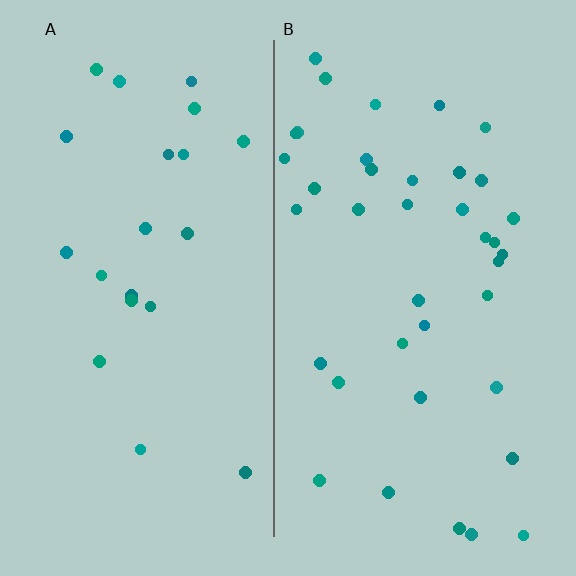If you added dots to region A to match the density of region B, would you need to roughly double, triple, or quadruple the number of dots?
Approximately double.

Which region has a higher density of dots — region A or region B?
B (the right).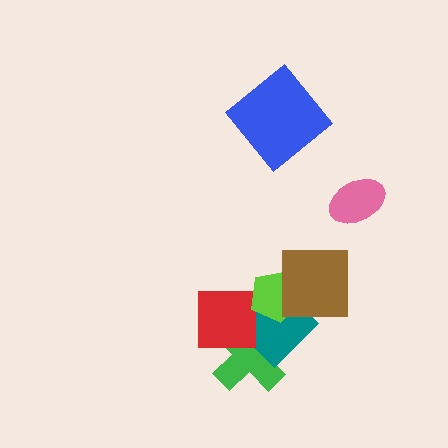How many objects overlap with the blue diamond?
0 objects overlap with the blue diamond.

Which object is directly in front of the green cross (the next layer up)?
The teal diamond is directly in front of the green cross.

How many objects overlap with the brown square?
2 objects overlap with the brown square.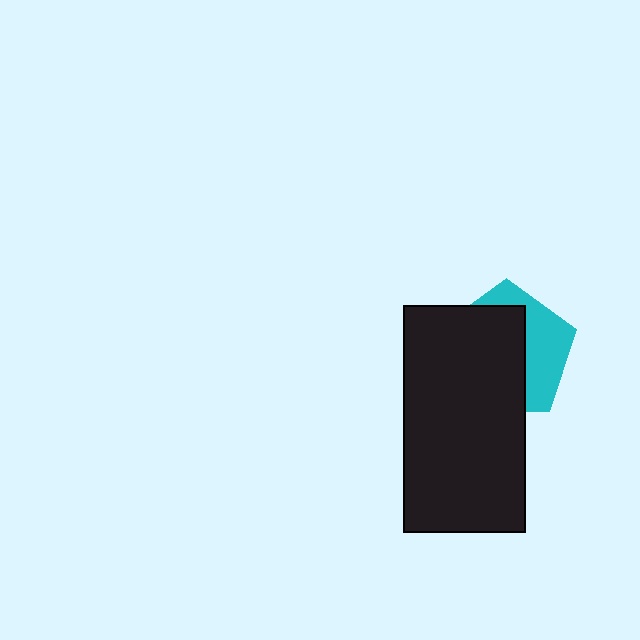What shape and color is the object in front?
The object in front is a black rectangle.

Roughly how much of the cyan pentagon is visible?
A small part of it is visible (roughly 38%).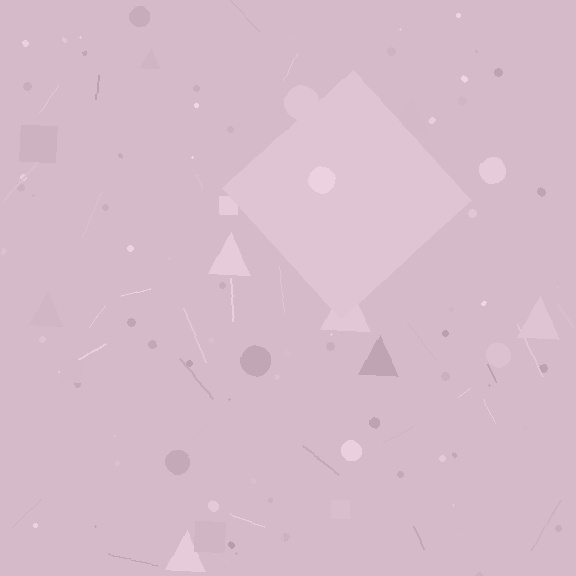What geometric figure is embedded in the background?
A diamond is embedded in the background.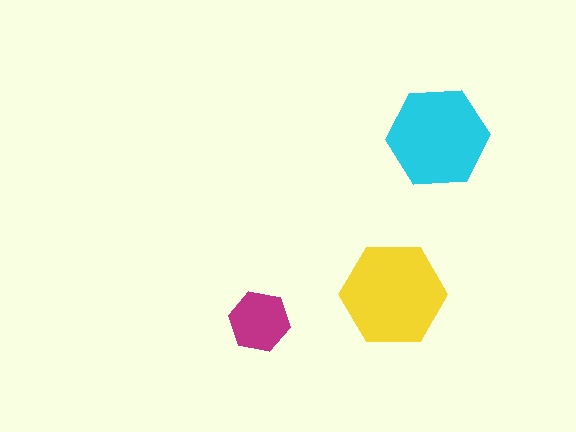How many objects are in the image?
There are 3 objects in the image.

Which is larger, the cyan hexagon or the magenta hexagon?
The cyan one.